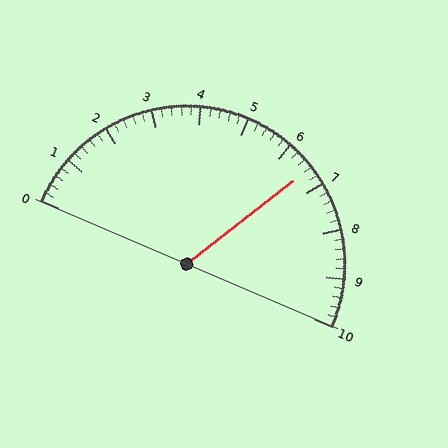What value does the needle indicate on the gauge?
The needle indicates approximately 6.6.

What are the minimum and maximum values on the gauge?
The gauge ranges from 0 to 10.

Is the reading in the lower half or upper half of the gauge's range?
The reading is in the upper half of the range (0 to 10).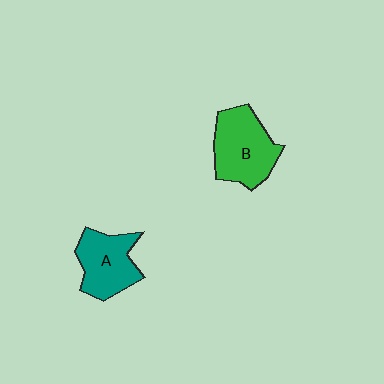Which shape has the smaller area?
Shape A (teal).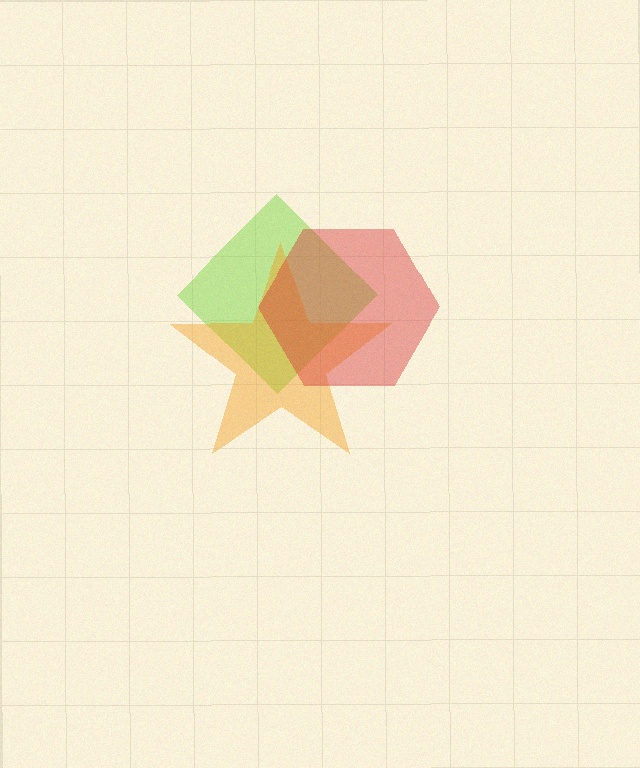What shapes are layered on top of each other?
The layered shapes are: a lime diamond, an orange star, a red hexagon.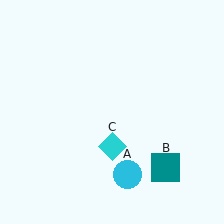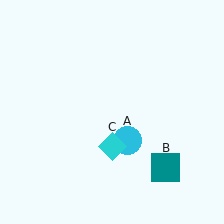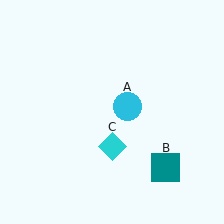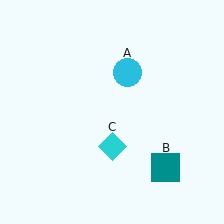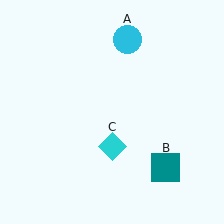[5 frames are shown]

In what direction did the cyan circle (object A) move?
The cyan circle (object A) moved up.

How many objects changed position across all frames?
1 object changed position: cyan circle (object A).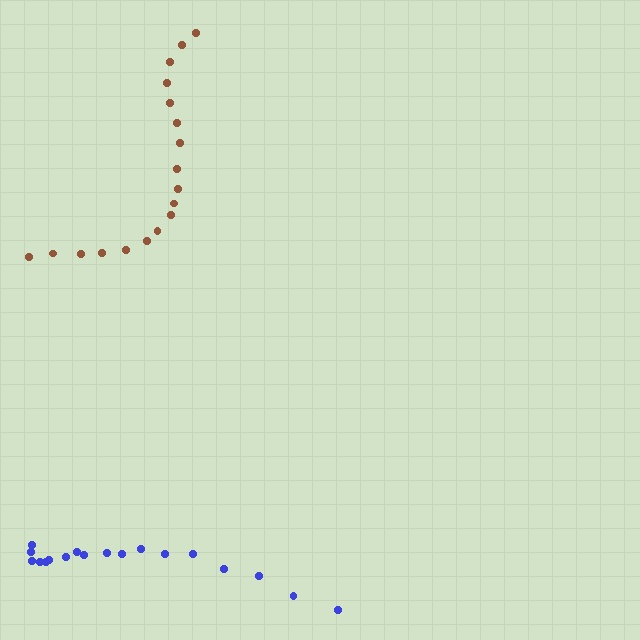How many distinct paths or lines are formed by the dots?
There are 2 distinct paths.